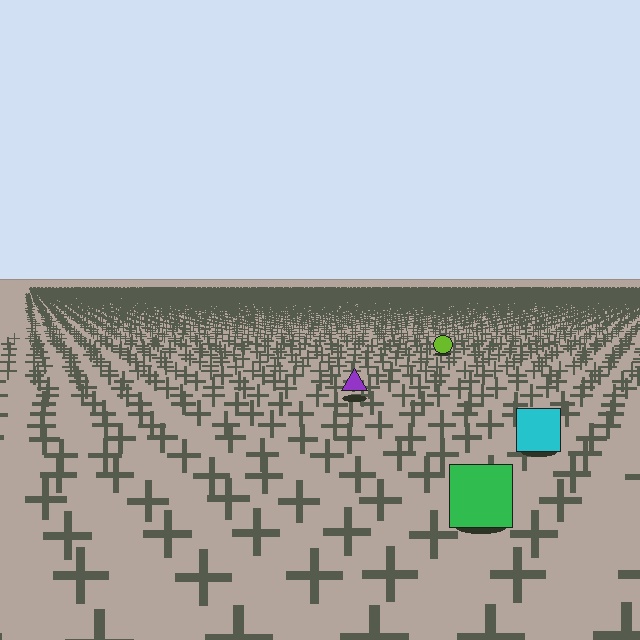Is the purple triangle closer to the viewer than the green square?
No. The green square is closer — you can tell from the texture gradient: the ground texture is coarser near it.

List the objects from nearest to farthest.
From nearest to farthest: the green square, the cyan square, the purple triangle, the lime circle.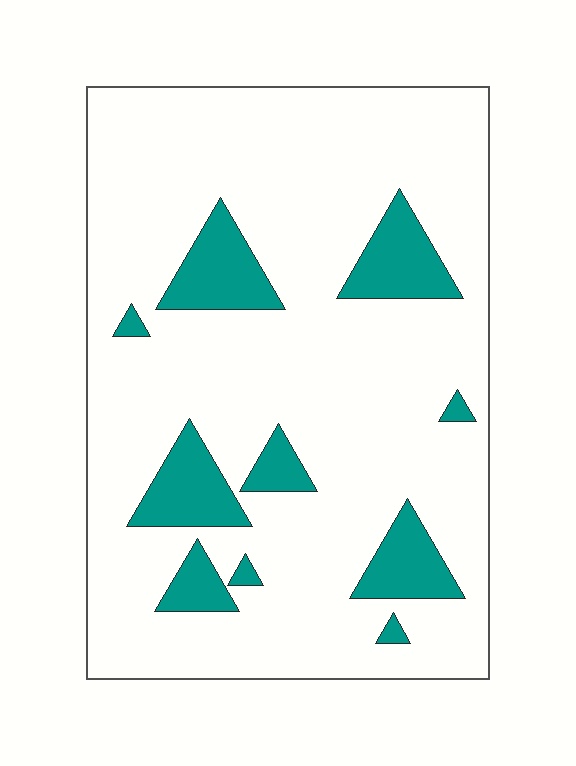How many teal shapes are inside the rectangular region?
10.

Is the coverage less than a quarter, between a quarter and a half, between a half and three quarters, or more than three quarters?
Less than a quarter.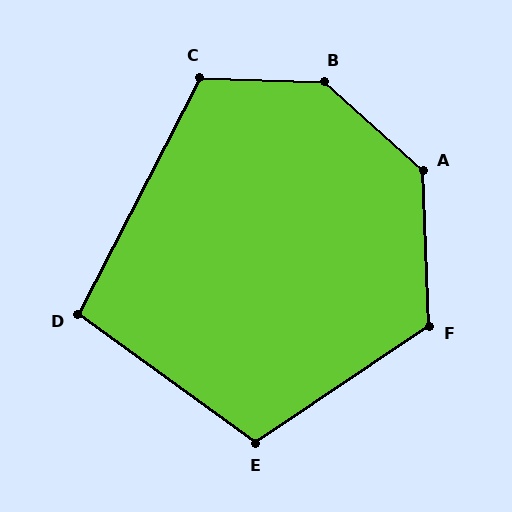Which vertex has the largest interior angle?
B, at approximately 140 degrees.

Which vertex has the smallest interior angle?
D, at approximately 99 degrees.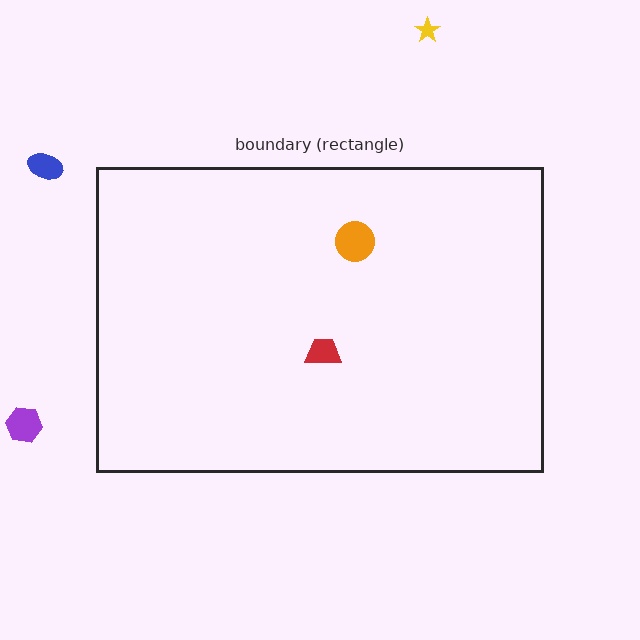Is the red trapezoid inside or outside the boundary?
Inside.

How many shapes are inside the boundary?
2 inside, 3 outside.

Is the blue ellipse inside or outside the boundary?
Outside.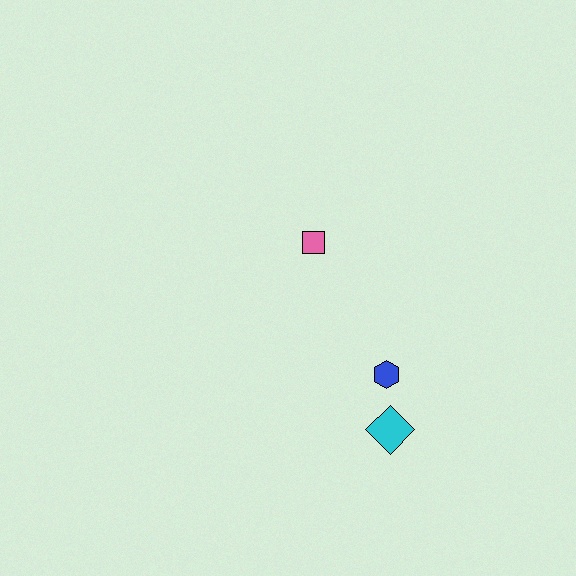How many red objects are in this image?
There are no red objects.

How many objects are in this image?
There are 3 objects.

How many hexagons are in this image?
There is 1 hexagon.